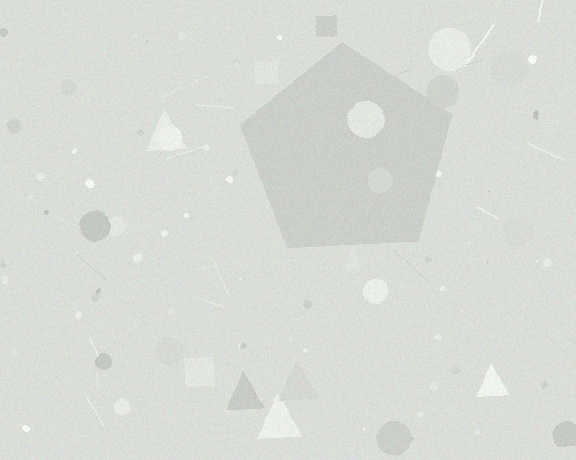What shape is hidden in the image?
A pentagon is hidden in the image.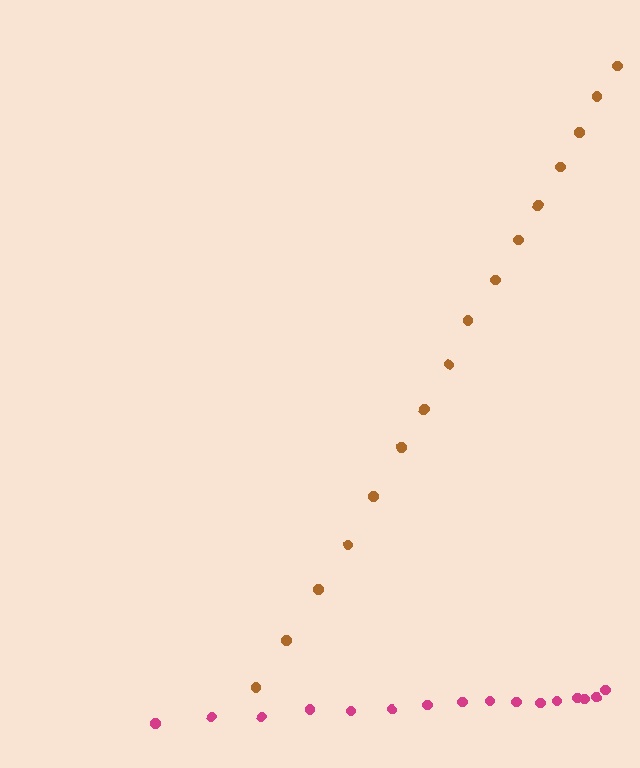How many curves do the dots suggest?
There are 2 distinct paths.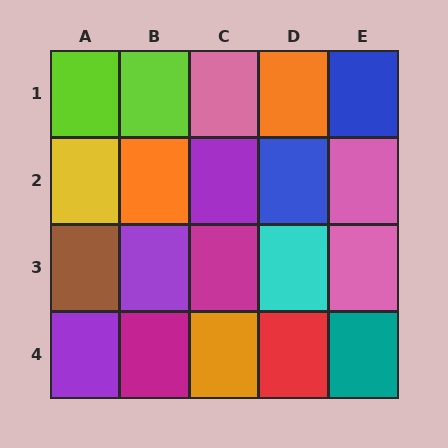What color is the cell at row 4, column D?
Red.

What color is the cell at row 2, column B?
Orange.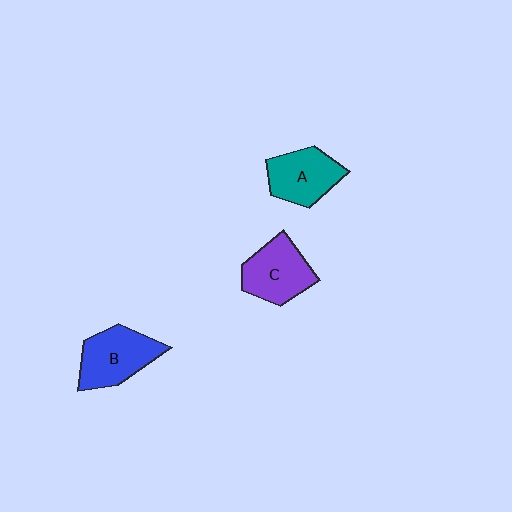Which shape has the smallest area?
Shape A (teal).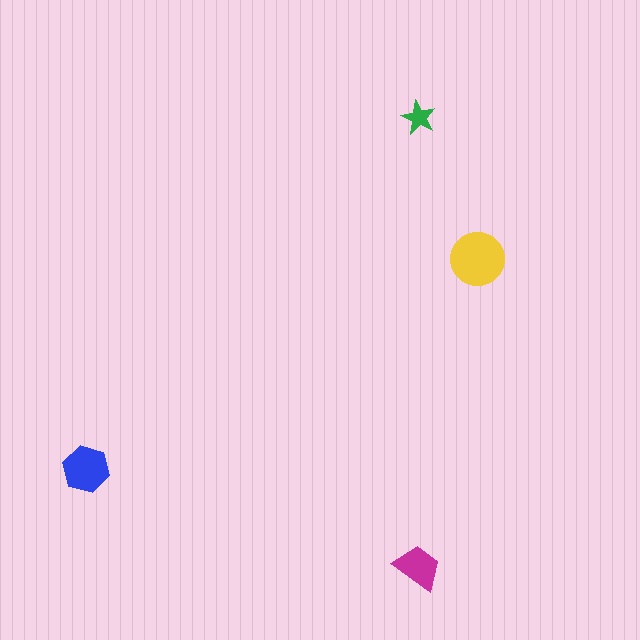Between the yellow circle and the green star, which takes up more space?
The yellow circle.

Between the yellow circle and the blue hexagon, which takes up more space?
The yellow circle.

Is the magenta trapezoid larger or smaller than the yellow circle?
Smaller.